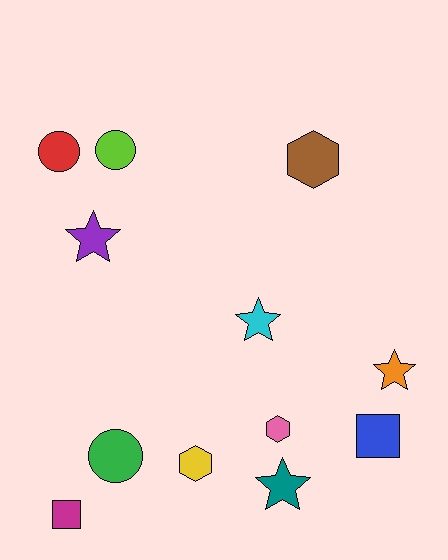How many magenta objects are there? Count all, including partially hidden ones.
There is 1 magenta object.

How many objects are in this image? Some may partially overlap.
There are 12 objects.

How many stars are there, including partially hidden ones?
There are 4 stars.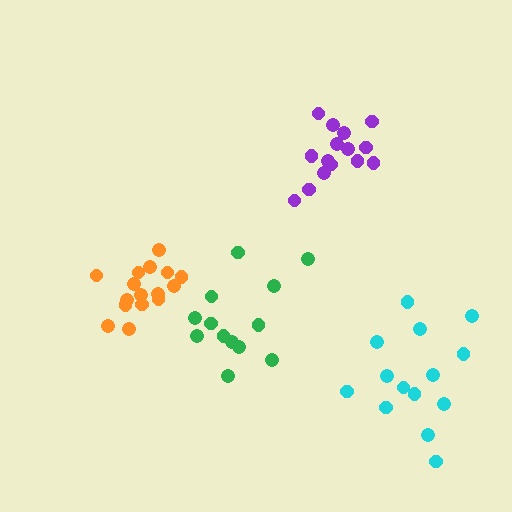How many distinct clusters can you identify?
There are 4 distinct clusters.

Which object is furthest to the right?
The cyan cluster is rightmost.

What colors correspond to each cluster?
The clusters are colored: purple, orange, cyan, green.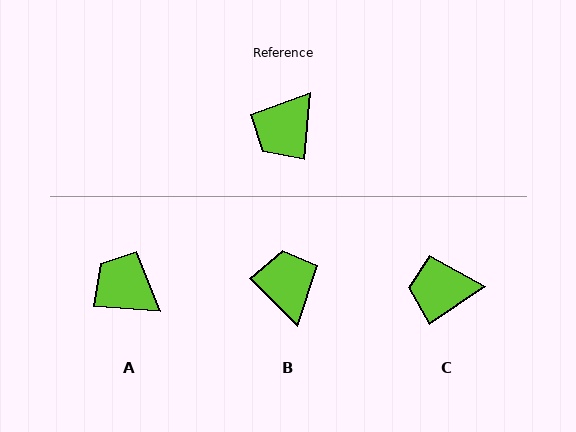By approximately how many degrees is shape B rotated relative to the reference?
Approximately 130 degrees clockwise.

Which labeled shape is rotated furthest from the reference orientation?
B, about 130 degrees away.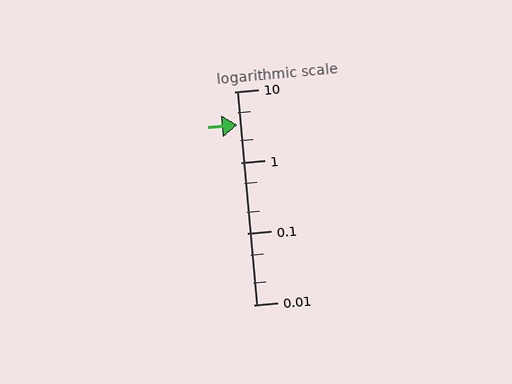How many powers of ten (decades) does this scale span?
The scale spans 3 decades, from 0.01 to 10.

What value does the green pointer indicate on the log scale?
The pointer indicates approximately 3.4.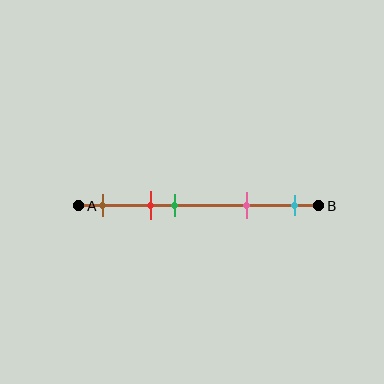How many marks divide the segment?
There are 5 marks dividing the segment.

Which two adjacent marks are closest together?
The red and green marks are the closest adjacent pair.